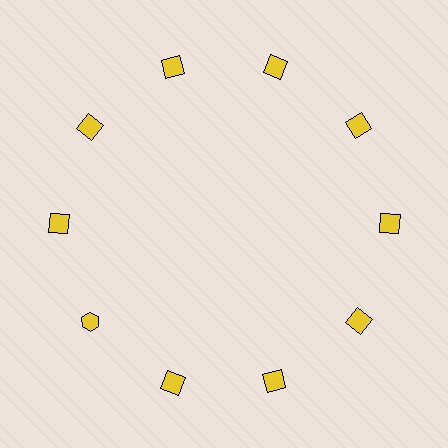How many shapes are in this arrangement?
There are 10 shapes arranged in a ring pattern.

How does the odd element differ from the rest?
It has a different shape: hexagon instead of square.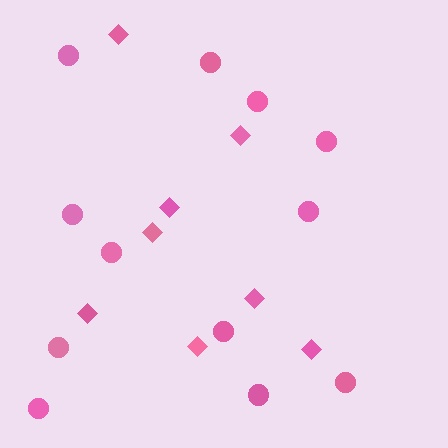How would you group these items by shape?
There are 2 groups: one group of circles (12) and one group of diamonds (8).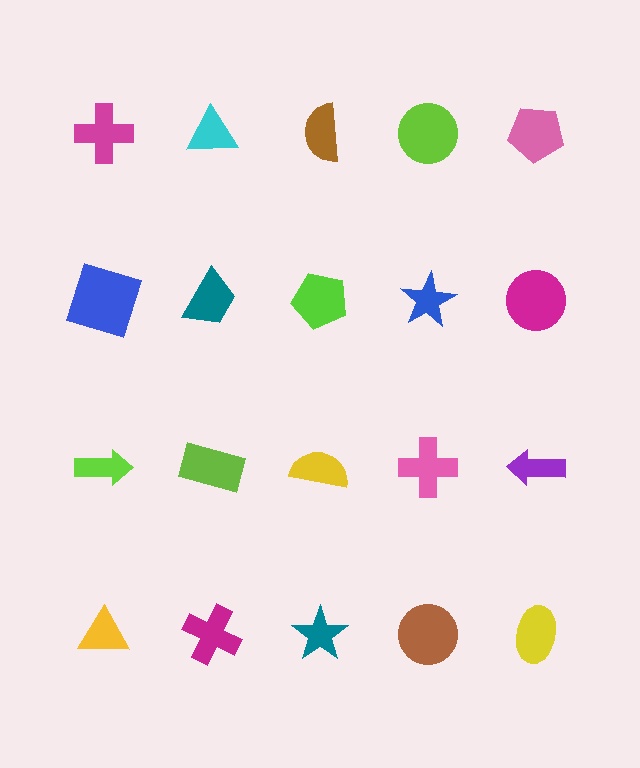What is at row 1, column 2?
A cyan triangle.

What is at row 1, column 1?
A magenta cross.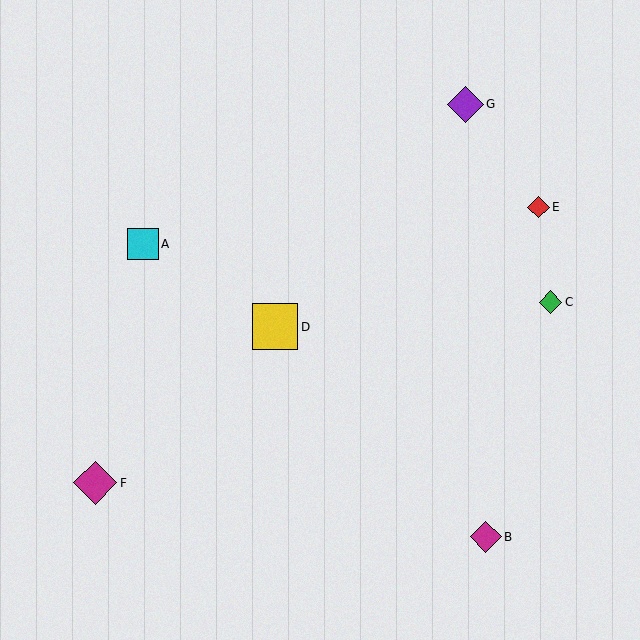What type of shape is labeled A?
Shape A is a cyan square.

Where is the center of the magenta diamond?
The center of the magenta diamond is at (486, 537).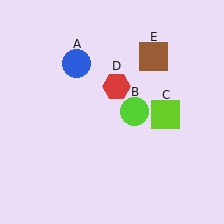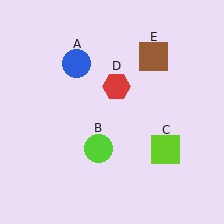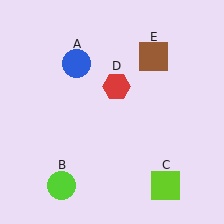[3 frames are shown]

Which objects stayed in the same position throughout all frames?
Blue circle (object A) and red hexagon (object D) and brown square (object E) remained stationary.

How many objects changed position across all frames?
2 objects changed position: lime circle (object B), lime square (object C).